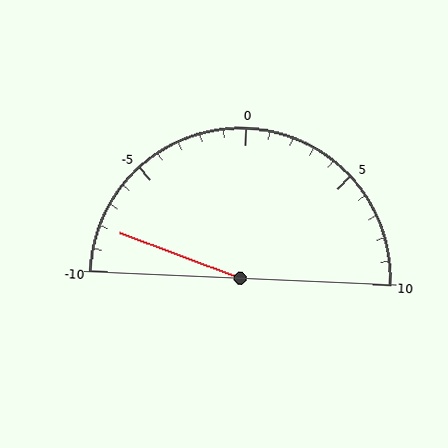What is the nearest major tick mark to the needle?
The nearest major tick mark is -10.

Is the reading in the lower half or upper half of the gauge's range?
The reading is in the lower half of the range (-10 to 10).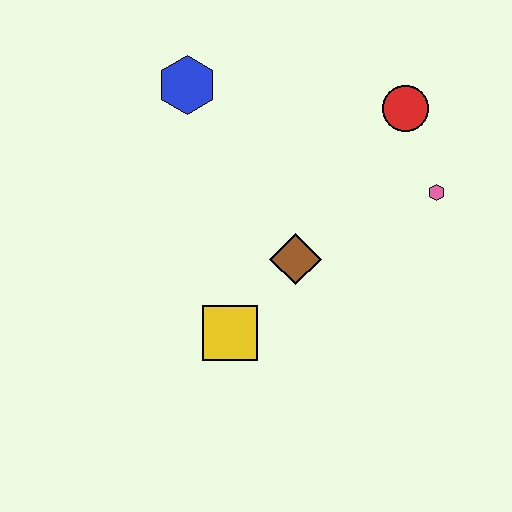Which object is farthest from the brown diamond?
The blue hexagon is farthest from the brown diamond.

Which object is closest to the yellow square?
The brown diamond is closest to the yellow square.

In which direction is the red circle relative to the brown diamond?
The red circle is above the brown diamond.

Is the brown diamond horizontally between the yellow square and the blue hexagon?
No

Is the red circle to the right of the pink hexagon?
No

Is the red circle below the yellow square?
No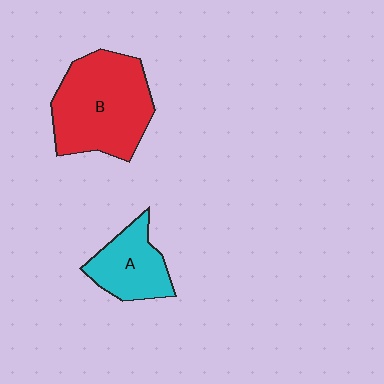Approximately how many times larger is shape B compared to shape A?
Approximately 1.9 times.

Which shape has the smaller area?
Shape A (cyan).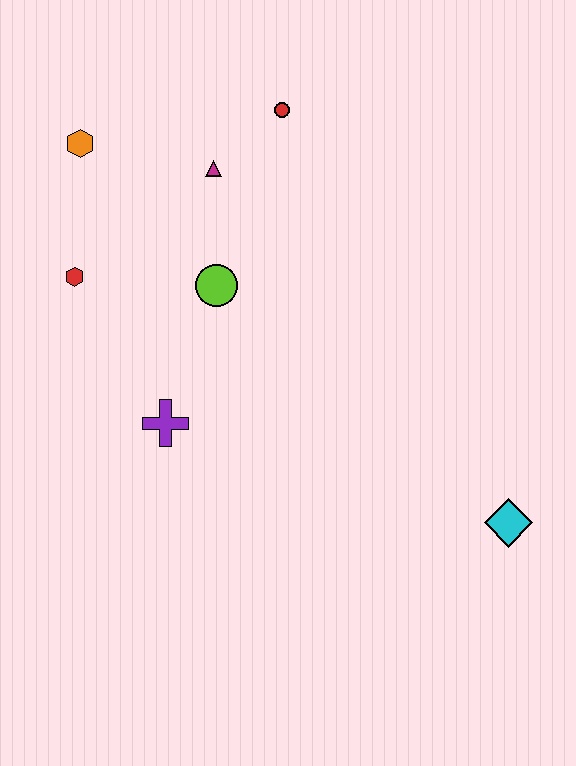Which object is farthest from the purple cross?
The cyan diamond is farthest from the purple cross.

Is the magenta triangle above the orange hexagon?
No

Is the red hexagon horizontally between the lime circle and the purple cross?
No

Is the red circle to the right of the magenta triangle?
Yes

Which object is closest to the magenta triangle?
The red circle is closest to the magenta triangle.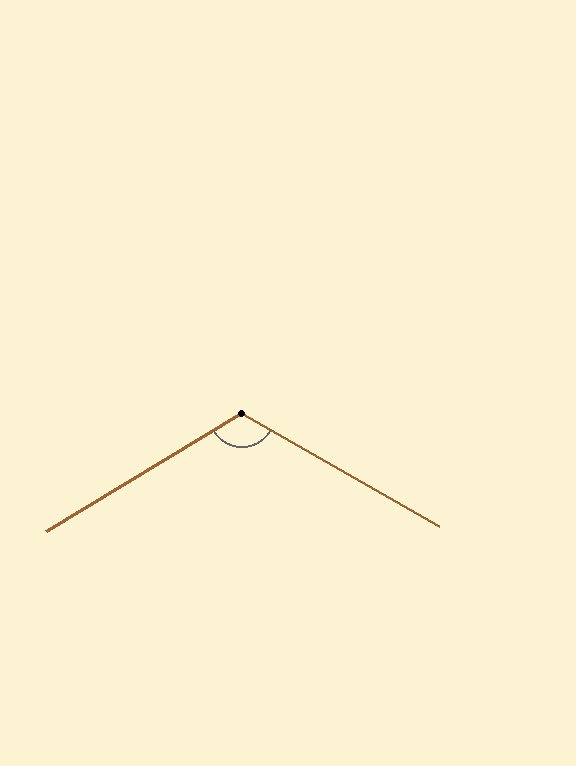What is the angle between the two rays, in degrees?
Approximately 119 degrees.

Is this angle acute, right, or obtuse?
It is obtuse.